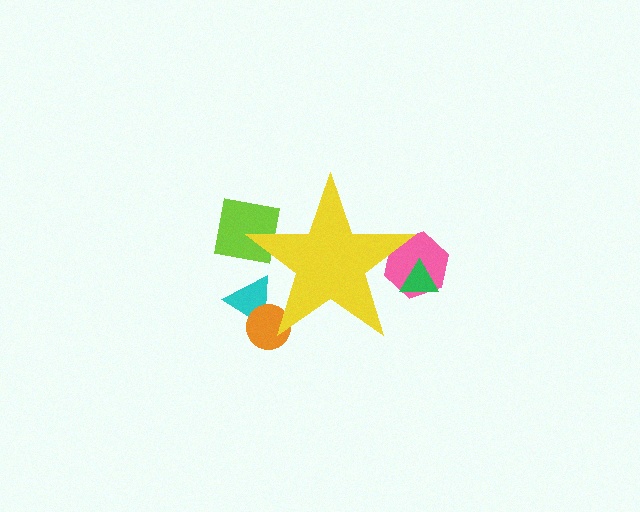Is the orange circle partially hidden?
Yes, the orange circle is partially hidden behind the yellow star.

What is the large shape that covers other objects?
A yellow star.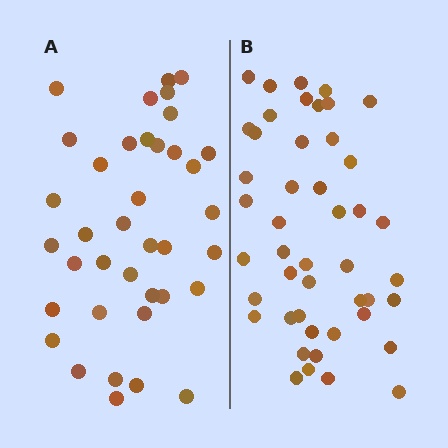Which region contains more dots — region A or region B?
Region B (the right region) has more dots.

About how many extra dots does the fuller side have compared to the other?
Region B has roughly 8 or so more dots than region A.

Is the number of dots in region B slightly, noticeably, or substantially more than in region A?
Region B has only slightly more — the two regions are fairly close. The ratio is roughly 1.2 to 1.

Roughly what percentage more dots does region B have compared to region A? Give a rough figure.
About 20% more.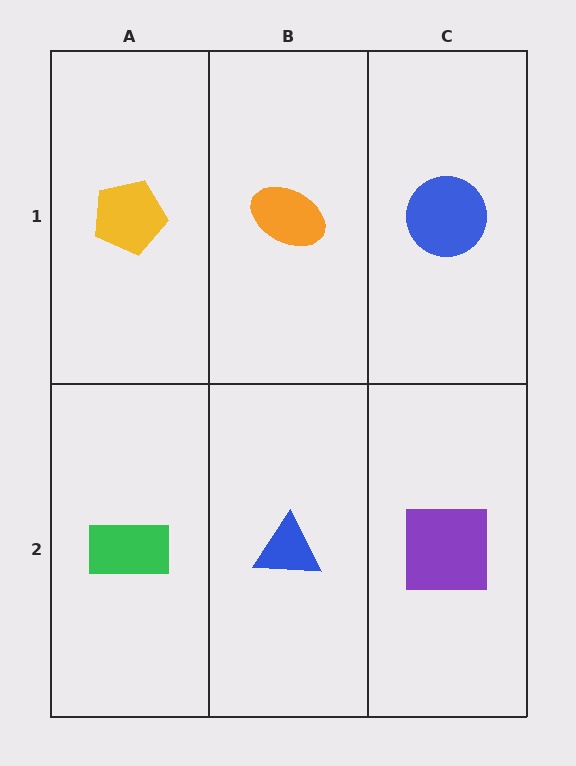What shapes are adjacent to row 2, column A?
A yellow pentagon (row 1, column A), a blue triangle (row 2, column B).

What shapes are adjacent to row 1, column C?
A purple square (row 2, column C), an orange ellipse (row 1, column B).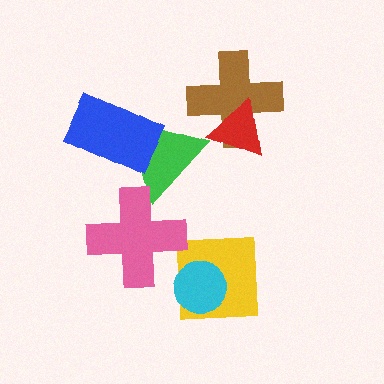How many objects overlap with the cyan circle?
1 object overlaps with the cyan circle.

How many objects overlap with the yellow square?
1 object overlaps with the yellow square.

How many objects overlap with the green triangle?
2 objects overlap with the green triangle.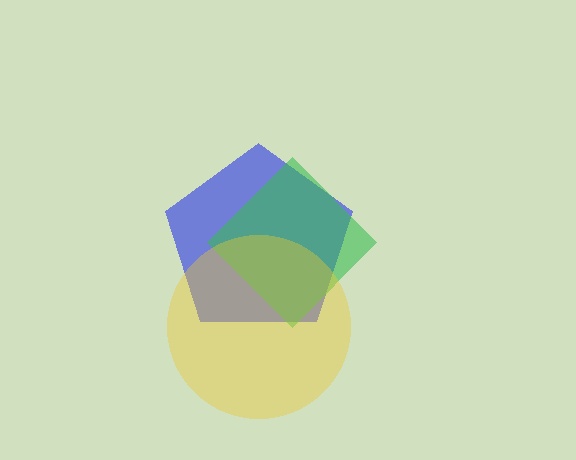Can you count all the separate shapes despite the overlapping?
Yes, there are 3 separate shapes.